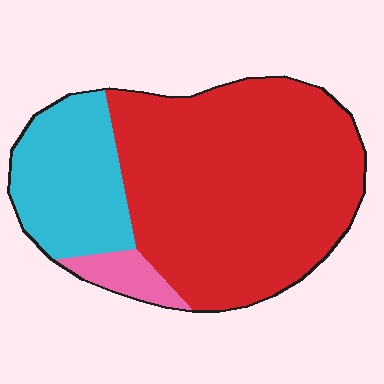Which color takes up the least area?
Pink, at roughly 5%.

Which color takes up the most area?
Red, at roughly 70%.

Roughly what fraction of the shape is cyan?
Cyan takes up about one quarter (1/4) of the shape.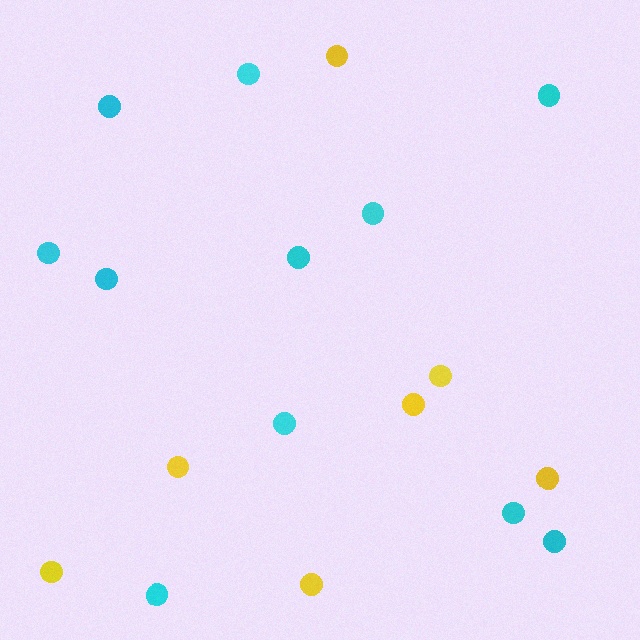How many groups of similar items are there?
There are 2 groups: one group of yellow circles (7) and one group of cyan circles (11).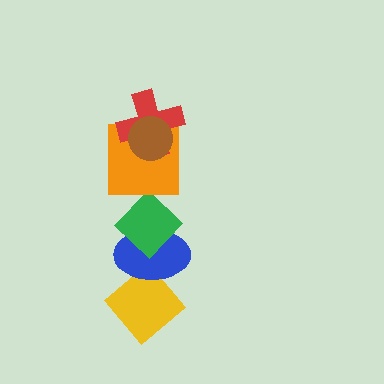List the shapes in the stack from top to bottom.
From top to bottom: the brown circle, the red cross, the orange square, the green diamond, the blue ellipse, the yellow diamond.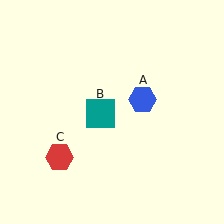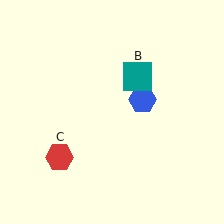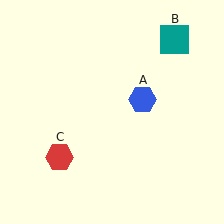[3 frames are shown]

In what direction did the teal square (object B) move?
The teal square (object B) moved up and to the right.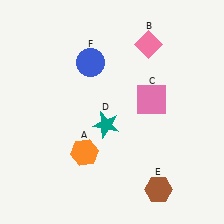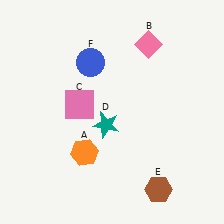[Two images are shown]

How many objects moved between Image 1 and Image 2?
1 object moved between the two images.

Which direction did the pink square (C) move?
The pink square (C) moved left.